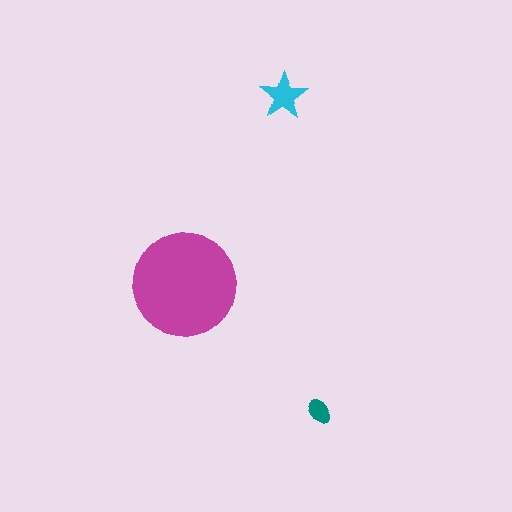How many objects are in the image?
There are 3 objects in the image.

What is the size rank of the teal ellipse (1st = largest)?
3rd.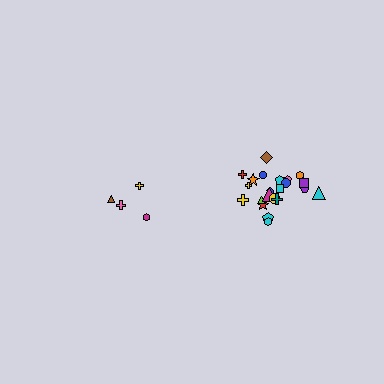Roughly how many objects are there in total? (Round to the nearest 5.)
Roughly 25 objects in total.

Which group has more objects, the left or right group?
The right group.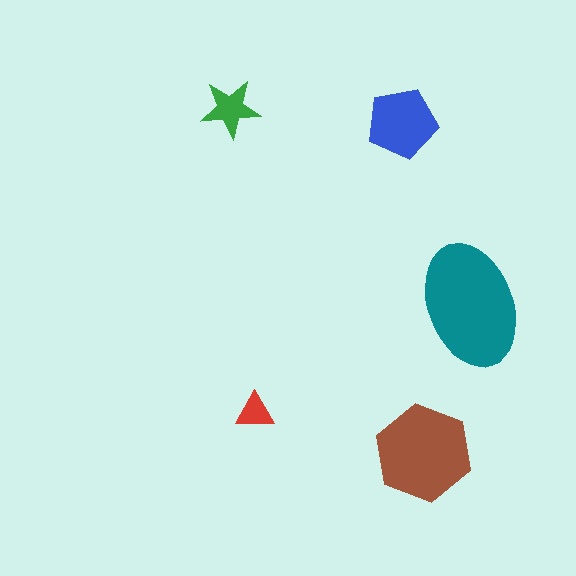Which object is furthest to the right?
The teal ellipse is rightmost.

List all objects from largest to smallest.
The teal ellipse, the brown hexagon, the blue pentagon, the green star, the red triangle.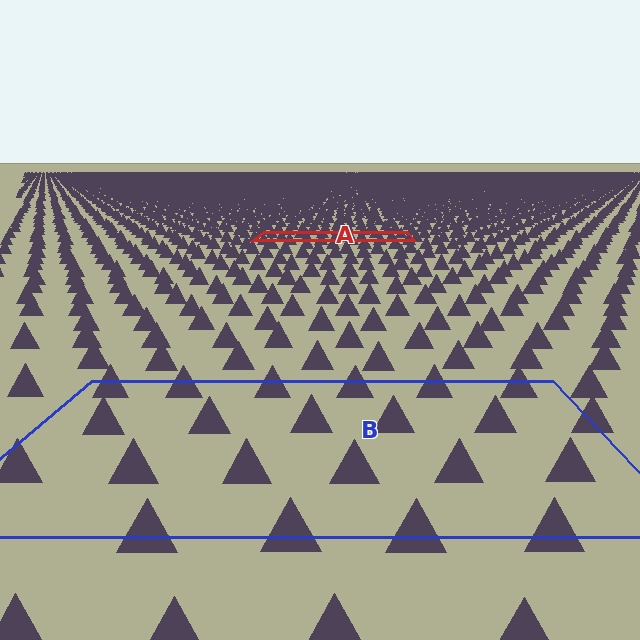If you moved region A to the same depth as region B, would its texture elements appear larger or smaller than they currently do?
They would appear larger. At a closer depth, the same texture elements are projected at a bigger on-screen size.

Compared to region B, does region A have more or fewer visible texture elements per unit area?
Region A has more texture elements per unit area — they are packed more densely because it is farther away.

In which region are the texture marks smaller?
The texture marks are smaller in region A, because it is farther away.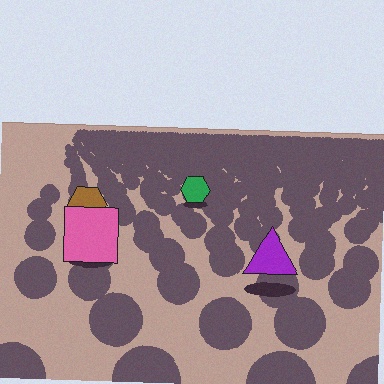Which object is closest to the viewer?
The purple triangle is closest. The texture marks near it are larger and more spread out.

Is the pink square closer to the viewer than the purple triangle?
No. The purple triangle is closer — you can tell from the texture gradient: the ground texture is coarser near it.